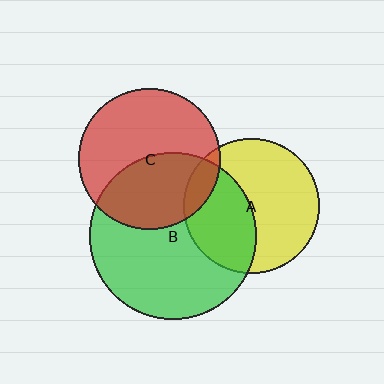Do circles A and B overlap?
Yes.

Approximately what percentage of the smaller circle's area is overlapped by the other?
Approximately 40%.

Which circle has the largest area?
Circle B (green).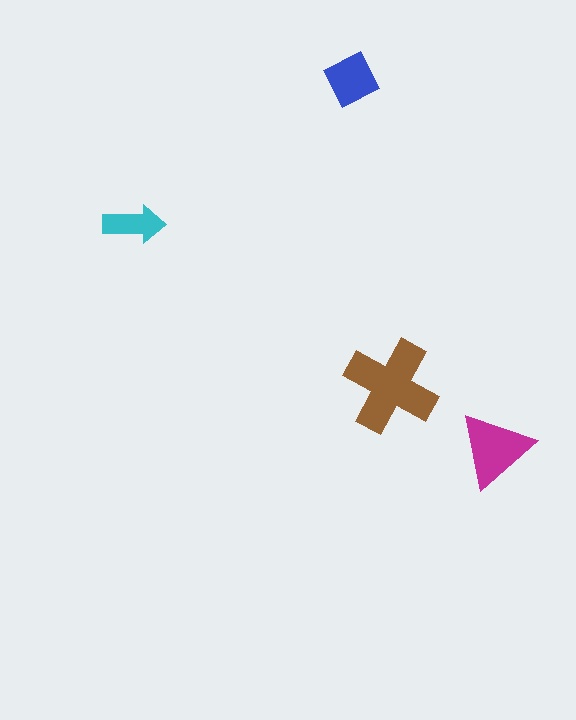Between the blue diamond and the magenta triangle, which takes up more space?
The magenta triangle.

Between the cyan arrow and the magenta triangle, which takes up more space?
The magenta triangle.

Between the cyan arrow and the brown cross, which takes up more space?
The brown cross.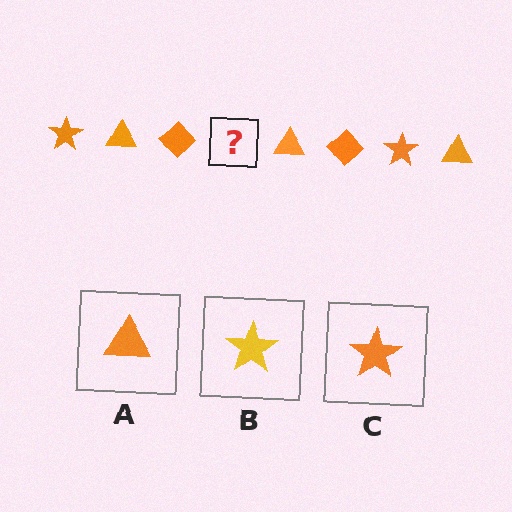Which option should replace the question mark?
Option C.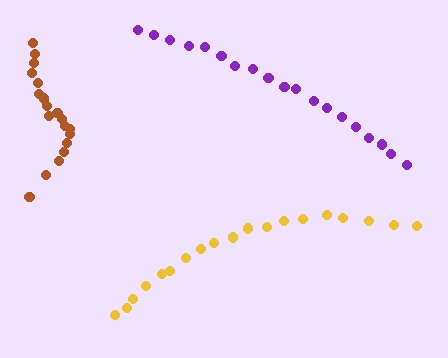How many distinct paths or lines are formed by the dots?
There are 3 distinct paths.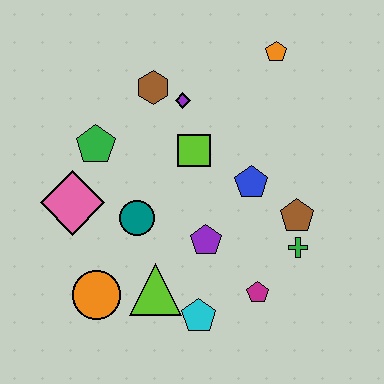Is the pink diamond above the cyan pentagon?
Yes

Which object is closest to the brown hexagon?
The purple diamond is closest to the brown hexagon.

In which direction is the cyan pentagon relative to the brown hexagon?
The cyan pentagon is below the brown hexagon.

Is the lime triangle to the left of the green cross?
Yes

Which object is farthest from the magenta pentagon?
The orange pentagon is farthest from the magenta pentagon.